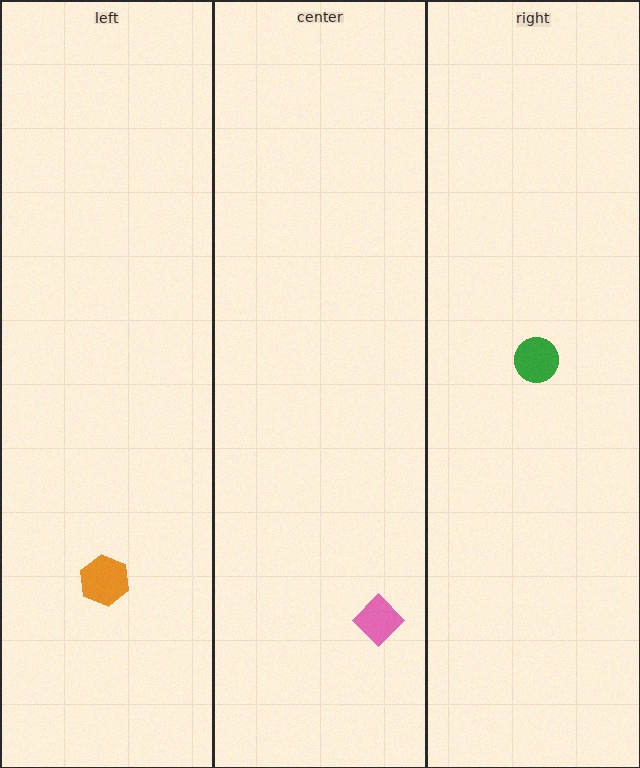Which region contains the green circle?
The right region.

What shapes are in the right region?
The green circle.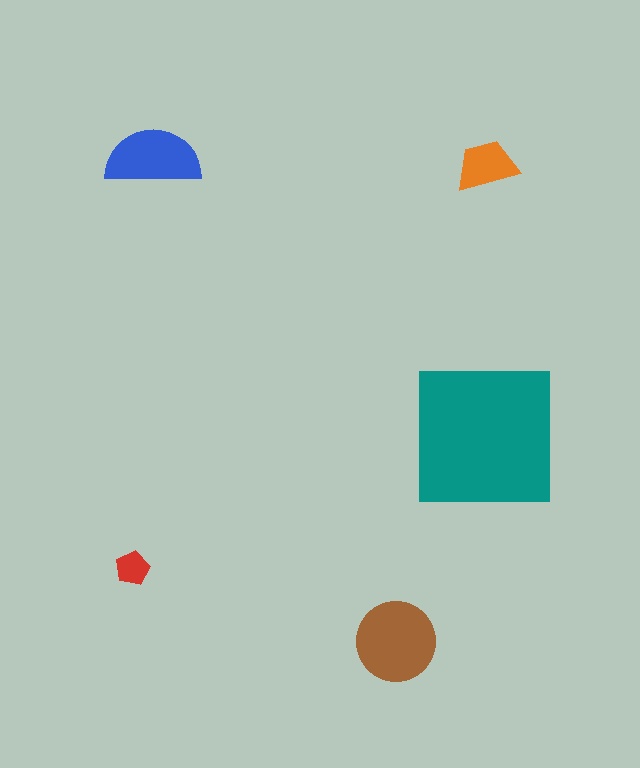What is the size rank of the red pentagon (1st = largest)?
5th.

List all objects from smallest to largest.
The red pentagon, the orange trapezoid, the blue semicircle, the brown circle, the teal square.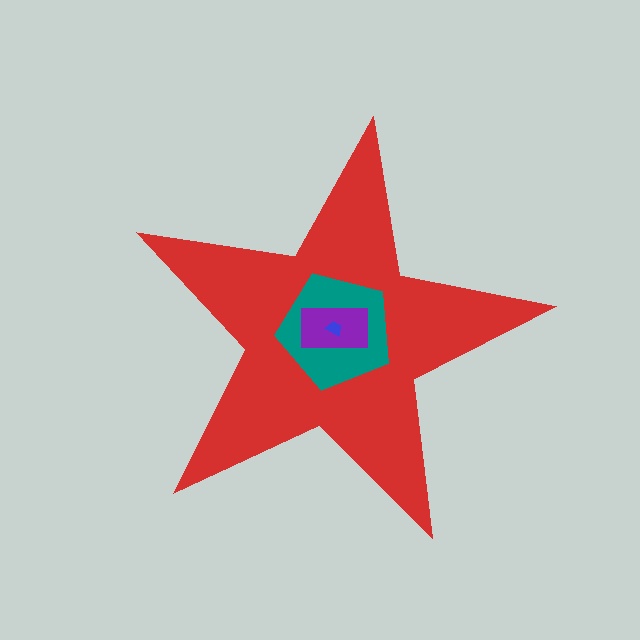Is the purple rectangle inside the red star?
Yes.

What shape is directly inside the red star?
The teal pentagon.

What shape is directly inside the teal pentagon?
The purple rectangle.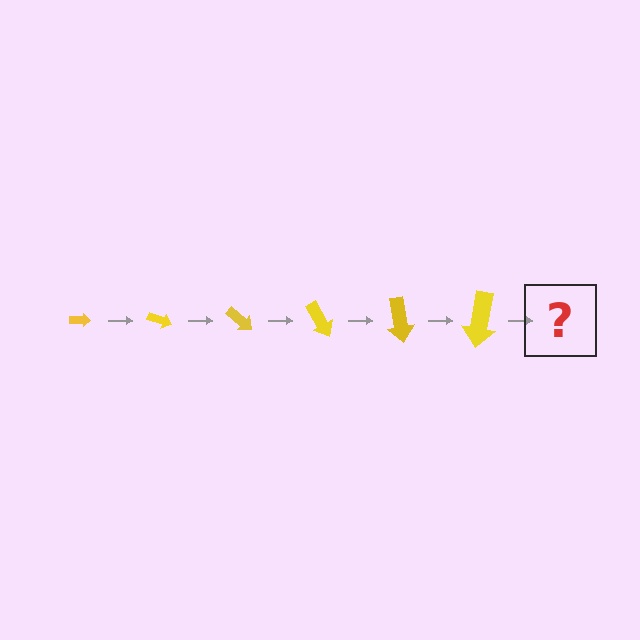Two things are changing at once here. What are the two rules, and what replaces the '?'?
The two rules are that the arrow grows larger each step and it rotates 20 degrees each step. The '?' should be an arrow, larger than the previous one and rotated 120 degrees from the start.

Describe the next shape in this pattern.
It should be an arrow, larger than the previous one and rotated 120 degrees from the start.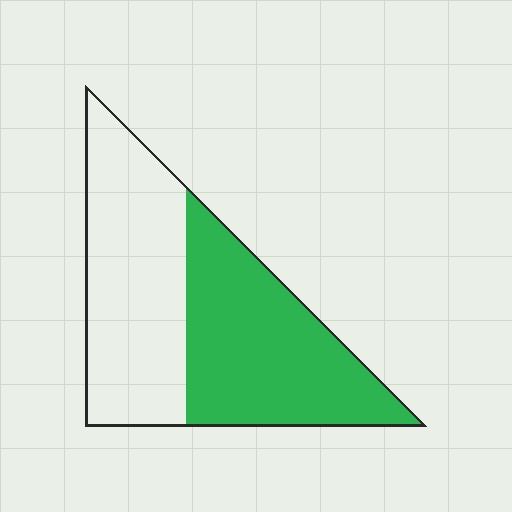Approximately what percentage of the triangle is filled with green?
Approximately 50%.